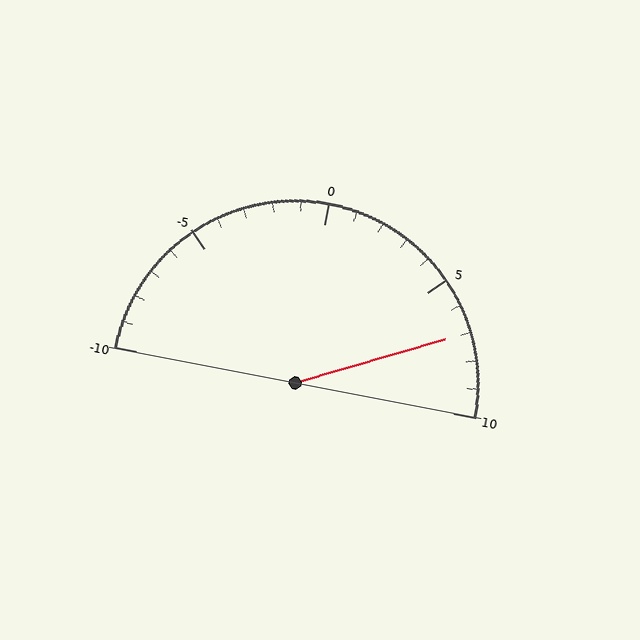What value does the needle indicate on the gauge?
The needle indicates approximately 7.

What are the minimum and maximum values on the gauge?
The gauge ranges from -10 to 10.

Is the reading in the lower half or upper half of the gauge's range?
The reading is in the upper half of the range (-10 to 10).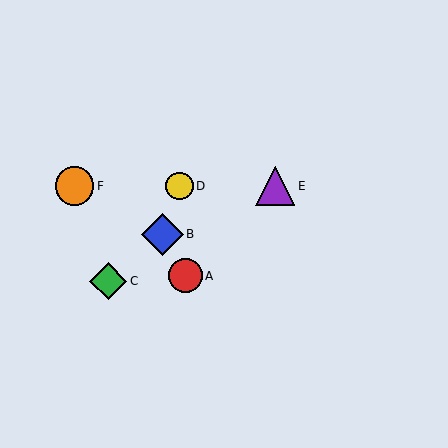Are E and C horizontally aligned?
No, E is at y≈186 and C is at y≈281.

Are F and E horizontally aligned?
Yes, both are at y≈186.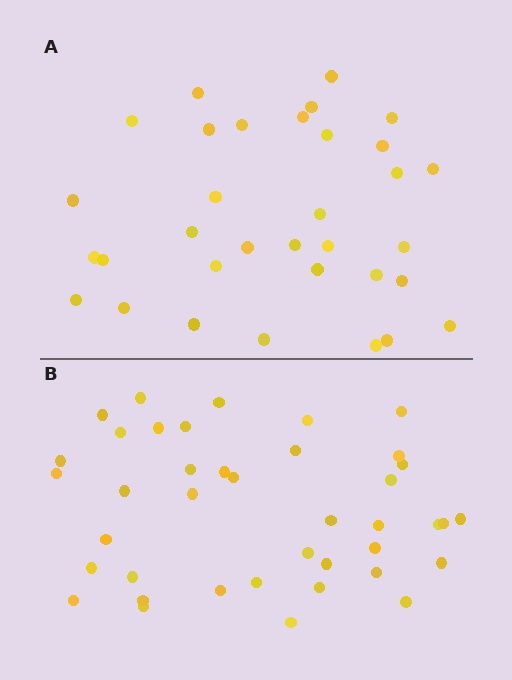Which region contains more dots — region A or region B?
Region B (the bottom region) has more dots.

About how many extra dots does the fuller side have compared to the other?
Region B has roughly 8 or so more dots than region A.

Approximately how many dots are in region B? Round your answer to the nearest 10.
About 40 dots.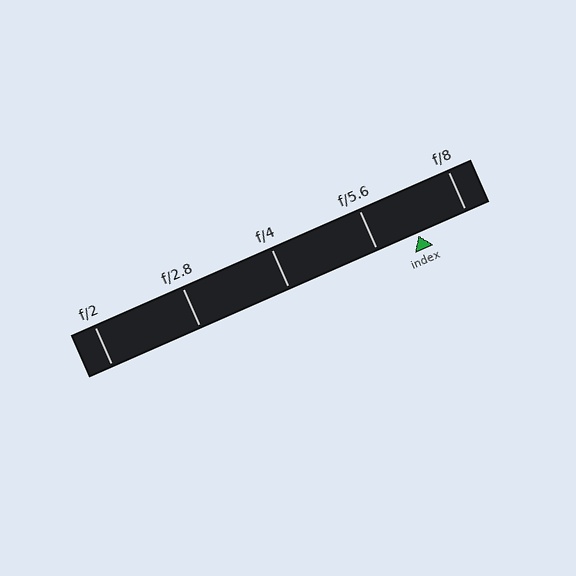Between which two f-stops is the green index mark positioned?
The index mark is between f/5.6 and f/8.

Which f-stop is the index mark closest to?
The index mark is closest to f/5.6.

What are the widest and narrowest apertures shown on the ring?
The widest aperture shown is f/2 and the narrowest is f/8.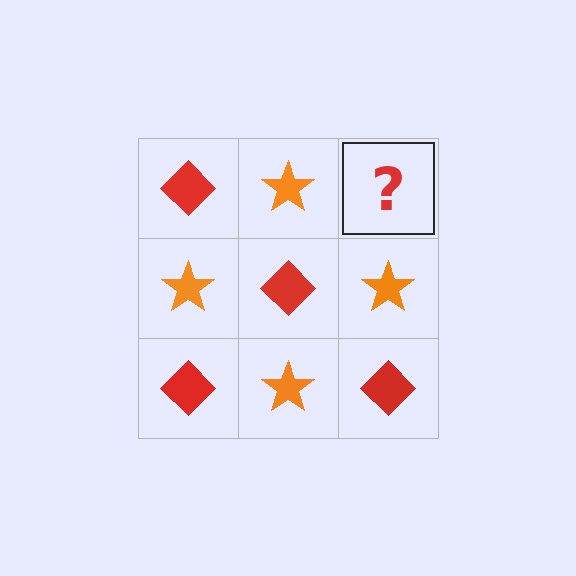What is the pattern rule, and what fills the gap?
The rule is that it alternates red diamond and orange star in a checkerboard pattern. The gap should be filled with a red diamond.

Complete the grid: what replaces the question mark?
The question mark should be replaced with a red diamond.